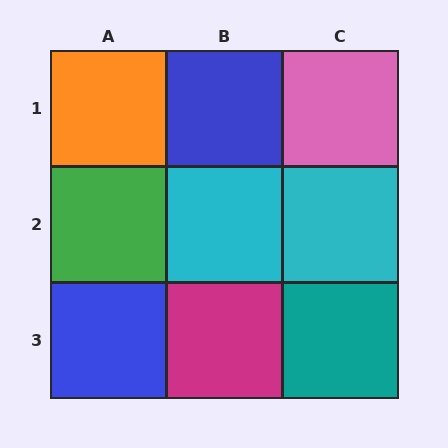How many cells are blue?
2 cells are blue.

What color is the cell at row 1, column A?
Orange.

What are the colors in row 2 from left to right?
Green, cyan, cyan.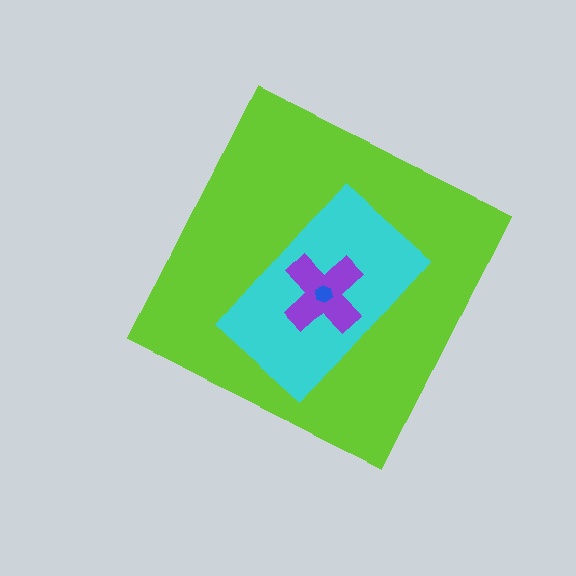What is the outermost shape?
The lime diamond.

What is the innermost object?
The blue hexagon.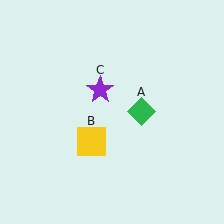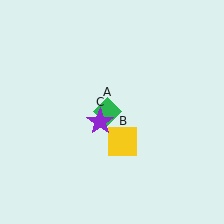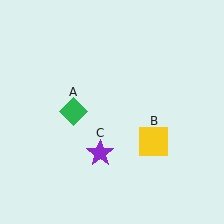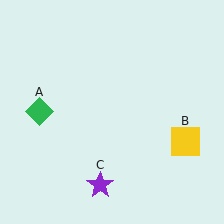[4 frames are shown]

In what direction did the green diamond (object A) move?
The green diamond (object A) moved left.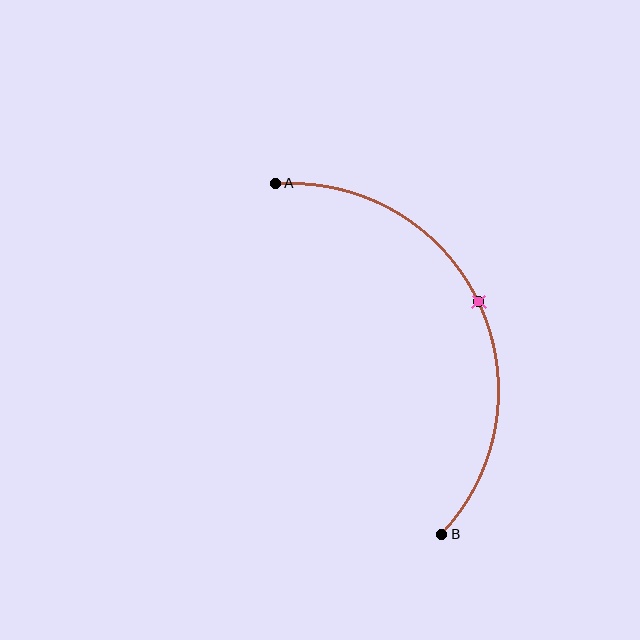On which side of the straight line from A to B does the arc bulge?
The arc bulges to the right of the straight line connecting A and B.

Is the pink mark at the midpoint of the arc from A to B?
Yes. The pink mark lies on the arc at equal arc-length from both A and B — it is the arc midpoint.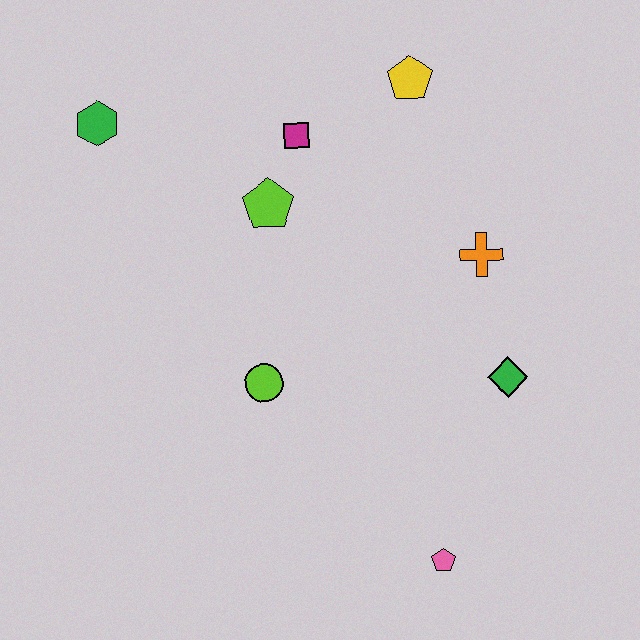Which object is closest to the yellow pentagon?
The magenta square is closest to the yellow pentagon.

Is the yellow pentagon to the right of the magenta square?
Yes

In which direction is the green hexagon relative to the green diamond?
The green hexagon is to the left of the green diamond.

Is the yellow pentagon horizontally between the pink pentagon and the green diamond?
No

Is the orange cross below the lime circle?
No